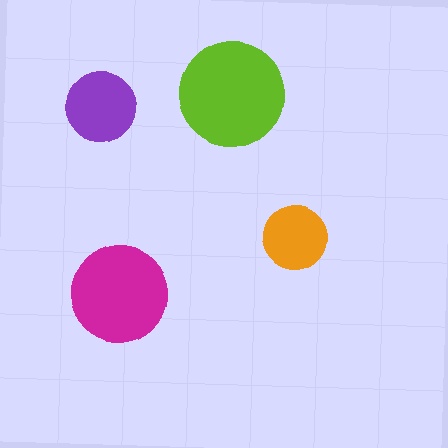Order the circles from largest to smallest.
the lime one, the magenta one, the purple one, the orange one.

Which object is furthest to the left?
The purple circle is leftmost.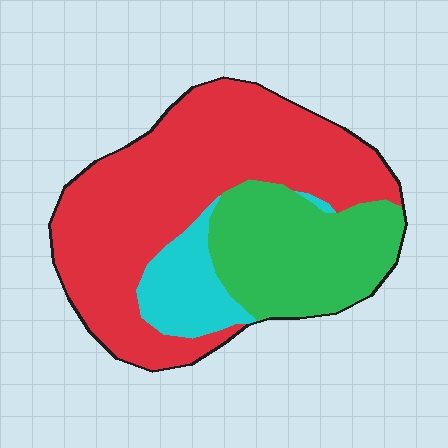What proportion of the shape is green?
Green takes up about one quarter (1/4) of the shape.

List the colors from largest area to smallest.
From largest to smallest: red, green, cyan.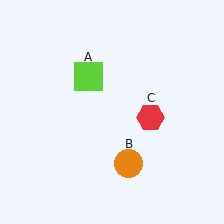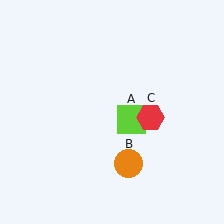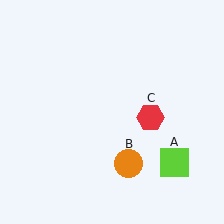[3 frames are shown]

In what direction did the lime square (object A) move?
The lime square (object A) moved down and to the right.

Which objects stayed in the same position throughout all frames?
Orange circle (object B) and red hexagon (object C) remained stationary.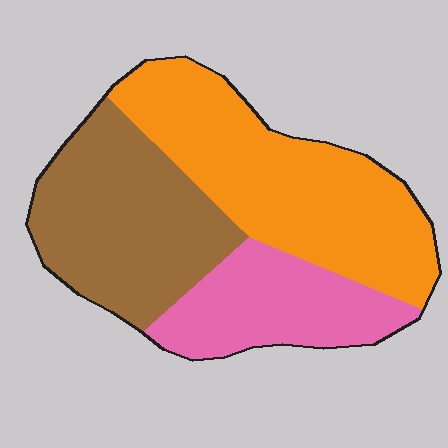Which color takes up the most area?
Orange, at roughly 45%.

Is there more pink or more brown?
Brown.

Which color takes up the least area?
Pink, at roughly 25%.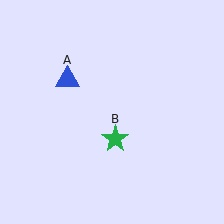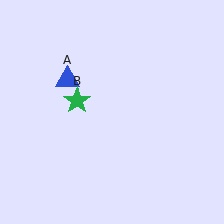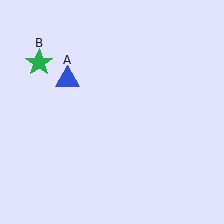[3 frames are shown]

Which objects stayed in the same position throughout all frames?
Blue triangle (object A) remained stationary.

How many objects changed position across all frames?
1 object changed position: green star (object B).